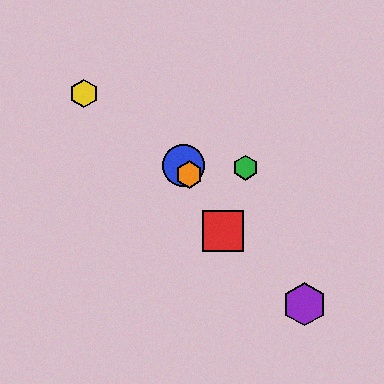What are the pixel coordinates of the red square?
The red square is at (223, 231).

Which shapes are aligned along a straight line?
The red square, the blue circle, the orange hexagon are aligned along a straight line.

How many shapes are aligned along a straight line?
3 shapes (the red square, the blue circle, the orange hexagon) are aligned along a straight line.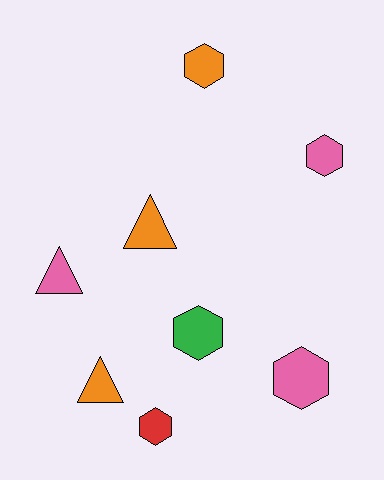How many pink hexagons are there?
There are 2 pink hexagons.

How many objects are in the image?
There are 8 objects.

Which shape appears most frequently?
Hexagon, with 5 objects.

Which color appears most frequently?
Orange, with 3 objects.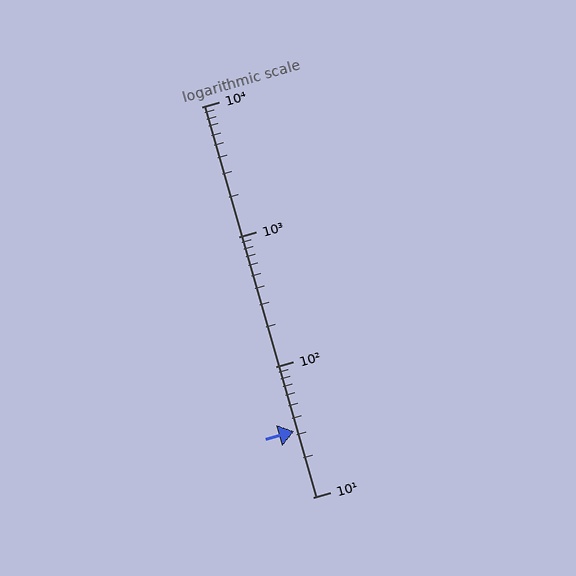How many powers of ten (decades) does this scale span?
The scale spans 3 decades, from 10 to 10000.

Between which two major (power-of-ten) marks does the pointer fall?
The pointer is between 10 and 100.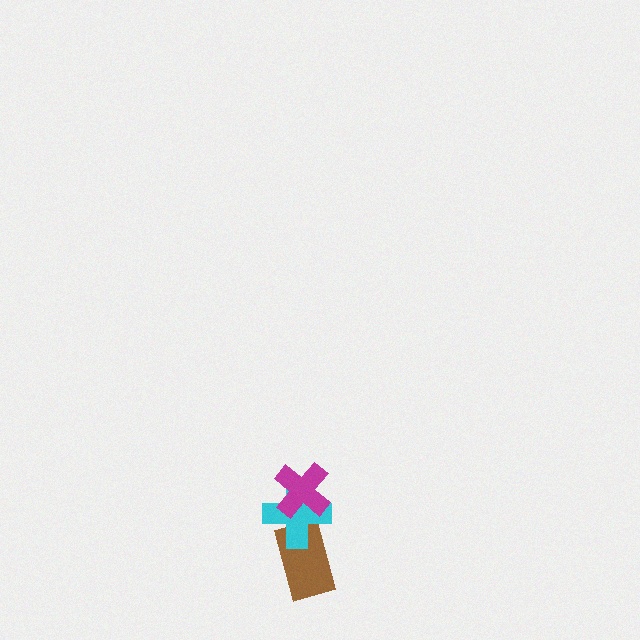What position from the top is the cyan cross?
The cyan cross is 2nd from the top.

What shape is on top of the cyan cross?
The magenta cross is on top of the cyan cross.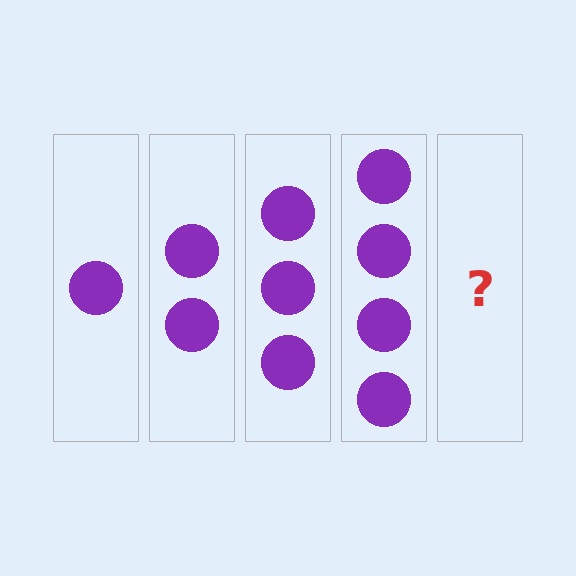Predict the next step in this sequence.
The next step is 5 circles.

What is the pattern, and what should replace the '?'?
The pattern is that each step adds one more circle. The '?' should be 5 circles.